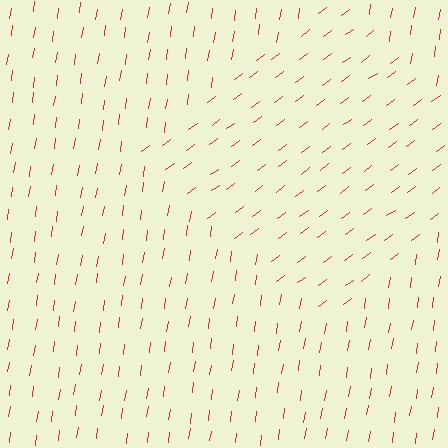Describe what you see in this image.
The image is filled with small red line segments. A diamond region in the image has lines oriented differently from the surrounding lines, creating a visible texture boundary.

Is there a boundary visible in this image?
Yes, there is a texture boundary formed by a change in line orientation.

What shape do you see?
I see a diamond.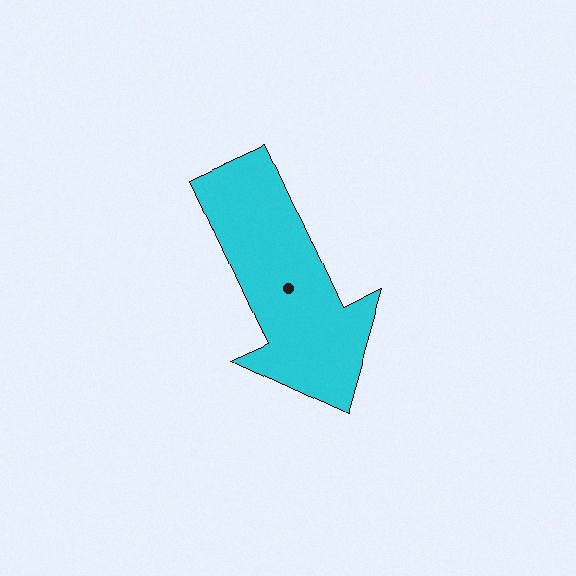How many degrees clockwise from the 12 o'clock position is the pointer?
Approximately 155 degrees.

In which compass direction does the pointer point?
Southeast.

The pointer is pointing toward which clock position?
Roughly 5 o'clock.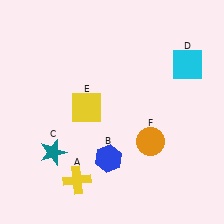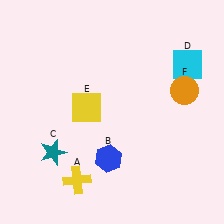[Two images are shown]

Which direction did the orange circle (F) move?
The orange circle (F) moved up.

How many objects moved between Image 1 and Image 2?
1 object moved between the two images.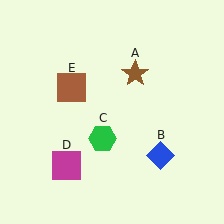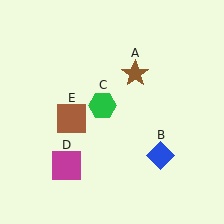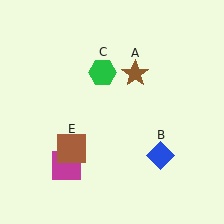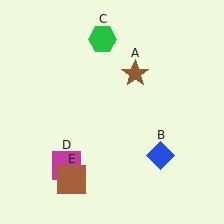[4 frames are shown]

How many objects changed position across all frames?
2 objects changed position: green hexagon (object C), brown square (object E).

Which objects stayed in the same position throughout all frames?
Brown star (object A) and blue diamond (object B) and magenta square (object D) remained stationary.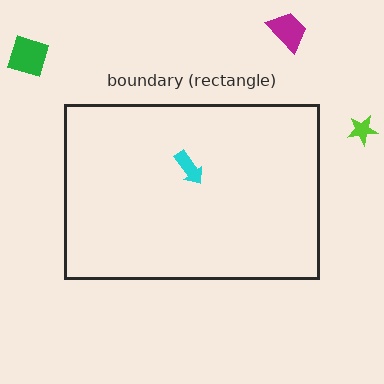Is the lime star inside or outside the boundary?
Outside.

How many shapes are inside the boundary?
1 inside, 3 outside.